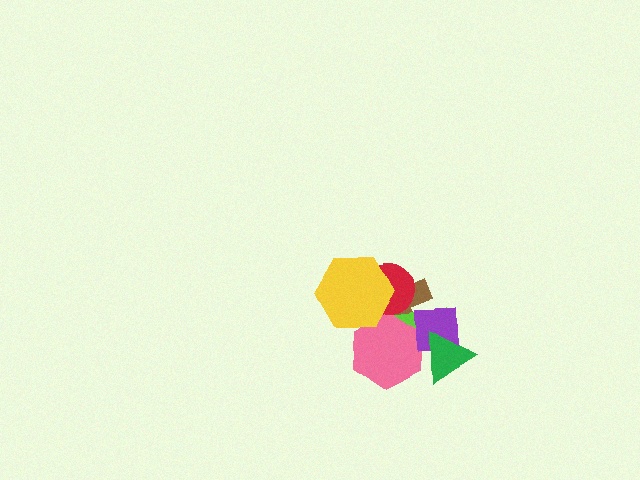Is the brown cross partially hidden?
Yes, it is partially covered by another shape.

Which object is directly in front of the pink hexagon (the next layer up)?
The purple square is directly in front of the pink hexagon.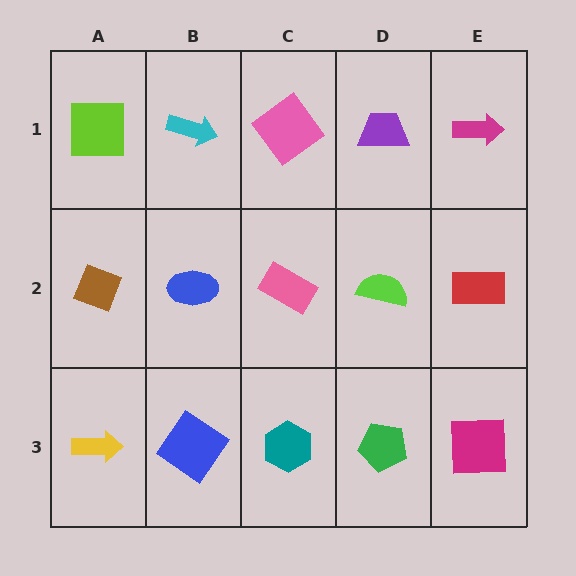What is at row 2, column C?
A pink rectangle.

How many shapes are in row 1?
5 shapes.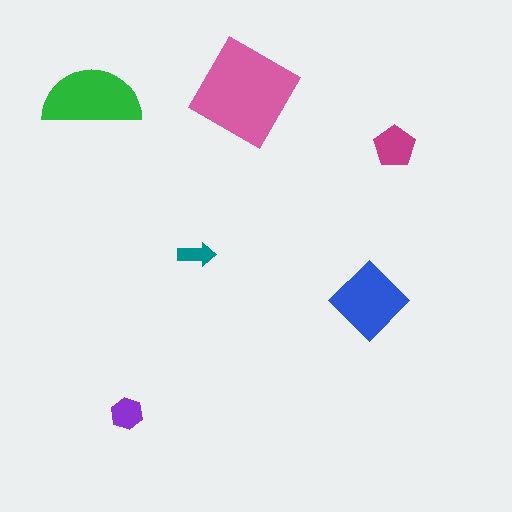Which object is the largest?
The pink square.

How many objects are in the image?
There are 6 objects in the image.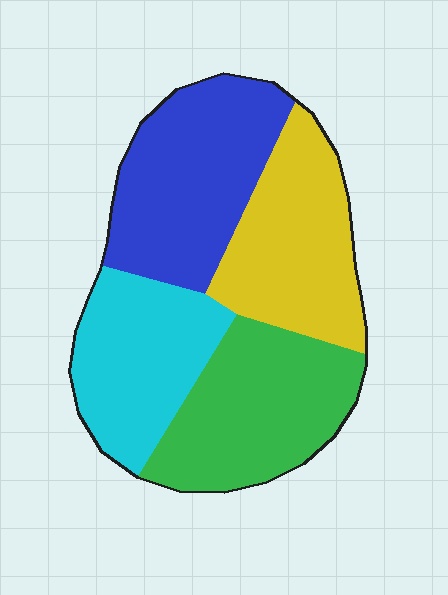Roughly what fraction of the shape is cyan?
Cyan takes up about one fifth (1/5) of the shape.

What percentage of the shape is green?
Green covers roughly 25% of the shape.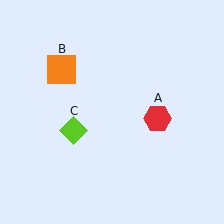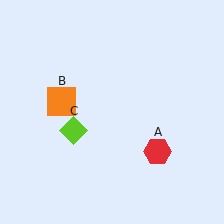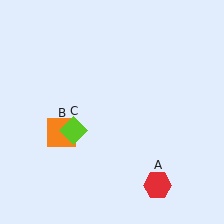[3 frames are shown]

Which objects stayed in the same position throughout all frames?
Lime diamond (object C) remained stationary.